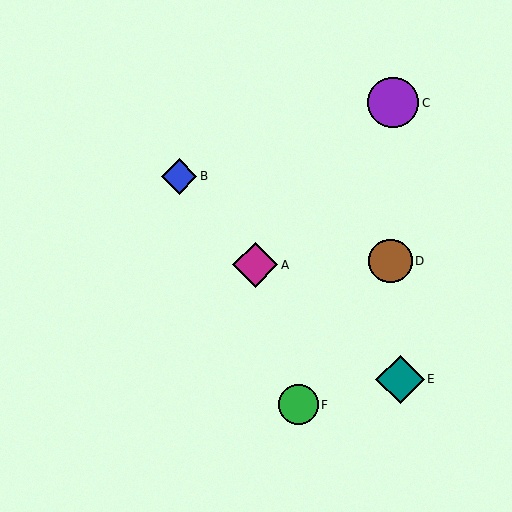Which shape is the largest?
The purple circle (labeled C) is the largest.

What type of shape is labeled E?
Shape E is a teal diamond.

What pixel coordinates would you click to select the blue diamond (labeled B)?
Click at (179, 176) to select the blue diamond B.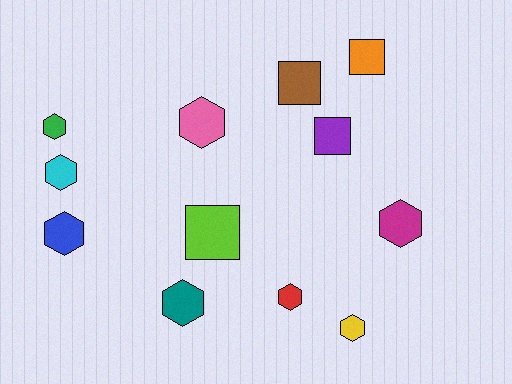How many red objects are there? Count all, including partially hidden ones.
There is 1 red object.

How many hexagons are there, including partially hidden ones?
There are 8 hexagons.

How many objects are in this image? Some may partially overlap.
There are 12 objects.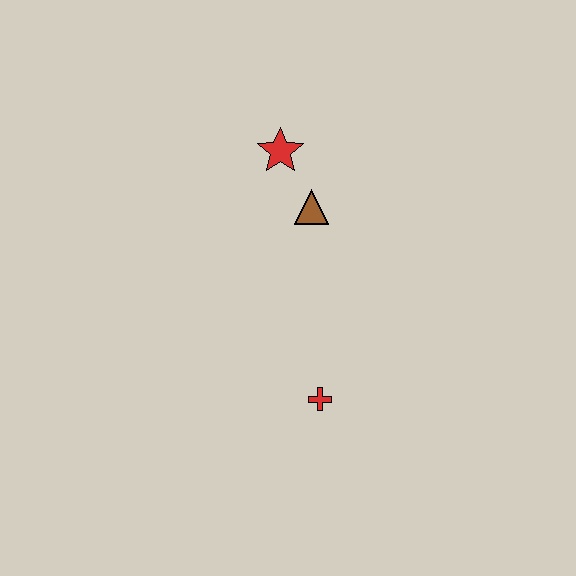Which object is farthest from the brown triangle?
The red cross is farthest from the brown triangle.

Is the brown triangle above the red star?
No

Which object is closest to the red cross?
The brown triangle is closest to the red cross.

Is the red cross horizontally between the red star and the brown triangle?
No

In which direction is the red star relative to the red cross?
The red star is above the red cross.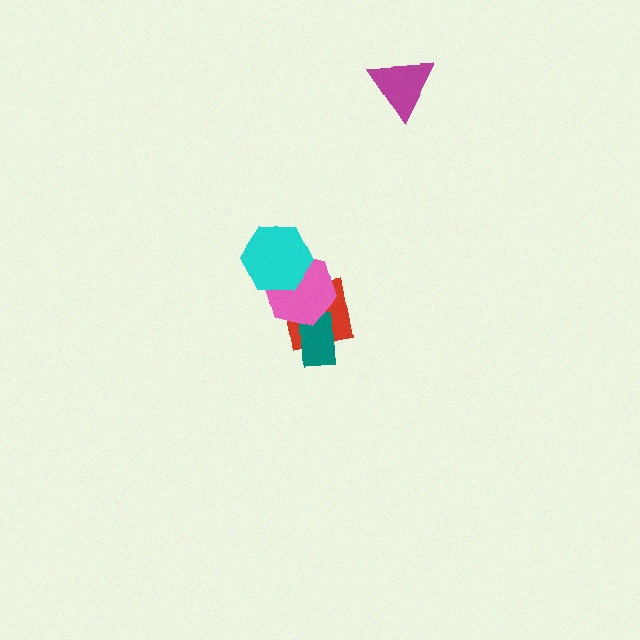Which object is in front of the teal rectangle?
The pink hexagon is in front of the teal rectangle.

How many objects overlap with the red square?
3 objects overlap with the red square.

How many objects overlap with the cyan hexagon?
2 objects overlap with the cyan hexagon.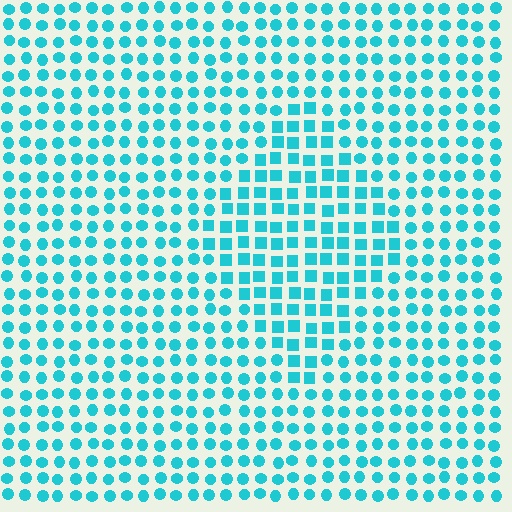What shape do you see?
I see a diamond.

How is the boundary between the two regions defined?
The boundary is defined by a change in element shape: squares inside vs. circles outside. All elements share the same color and spacing.